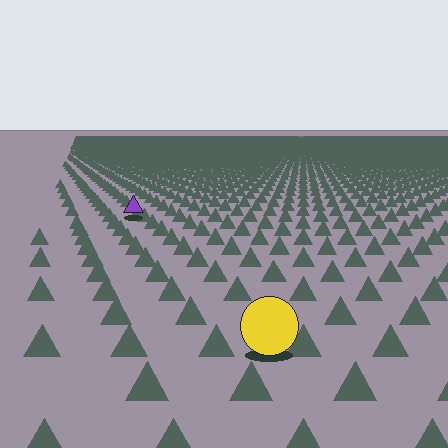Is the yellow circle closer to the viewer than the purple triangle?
Yes. The yellow circle is closer — you can tell from the texture gradient: the ground texture is coarser near it.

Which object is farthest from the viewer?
The purple triangle is farthest from the viewer. It appears smaller and the ground texture around it is denser.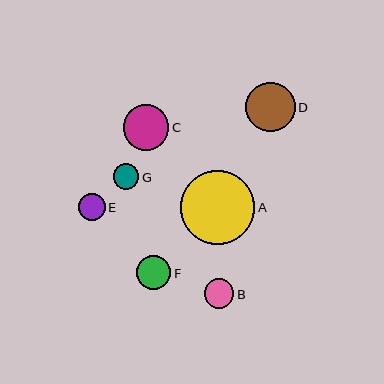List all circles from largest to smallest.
From largest to smallest: A, D, C, F, B, E, G.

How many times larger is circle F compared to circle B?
Circle F is approximately 1.1 times the size of circle B.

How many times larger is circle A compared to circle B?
Circle A is approximately 2.5 times the size of circle B.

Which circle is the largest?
Circle A is the largest with a size of approximately 74 pixels.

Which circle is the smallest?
Circle G is the smallest with a size of approximately 26 pixels.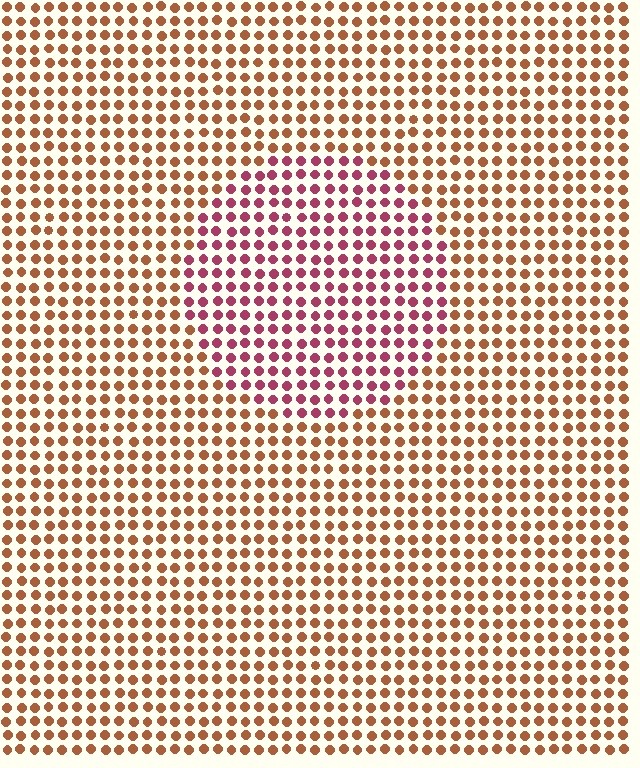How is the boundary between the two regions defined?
The boundary is defined purely by a slight shift in hue (about 44 degrees). Spacing, size, and orientation are identical on both sides.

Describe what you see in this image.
The image is filled with small brown elements in a uniform arrangement. A circle-shaped region is visible where the elements are tinted to a slightly different hue, forming a subtle color boundary.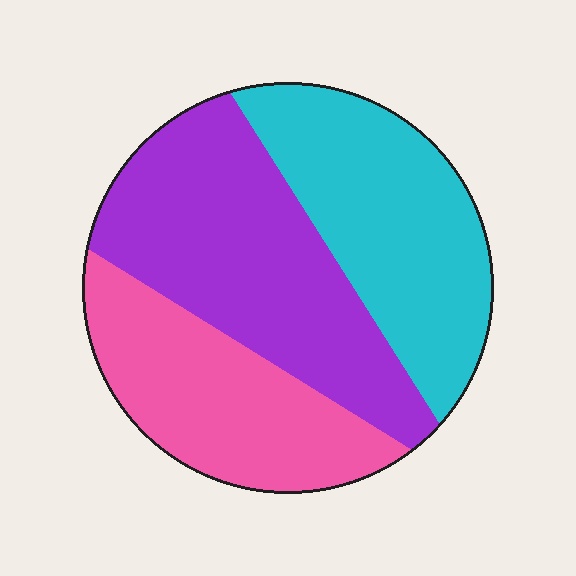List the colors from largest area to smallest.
From largest to smallest: purple, cyan, pink.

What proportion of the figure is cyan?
Cyan takes up about one third (1/3) of the figure.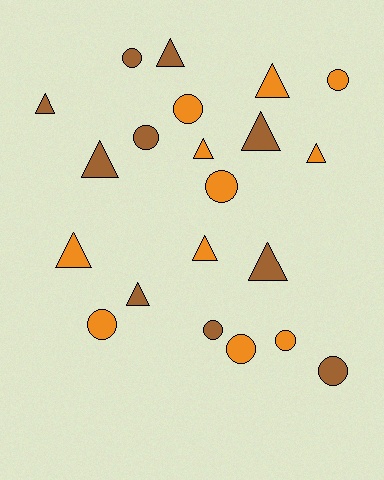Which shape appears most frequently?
Triangle, with 11 objects.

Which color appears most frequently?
Orange, with 11 objects.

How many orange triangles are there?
There are 5 orange triangles.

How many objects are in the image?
There are 21 objects.